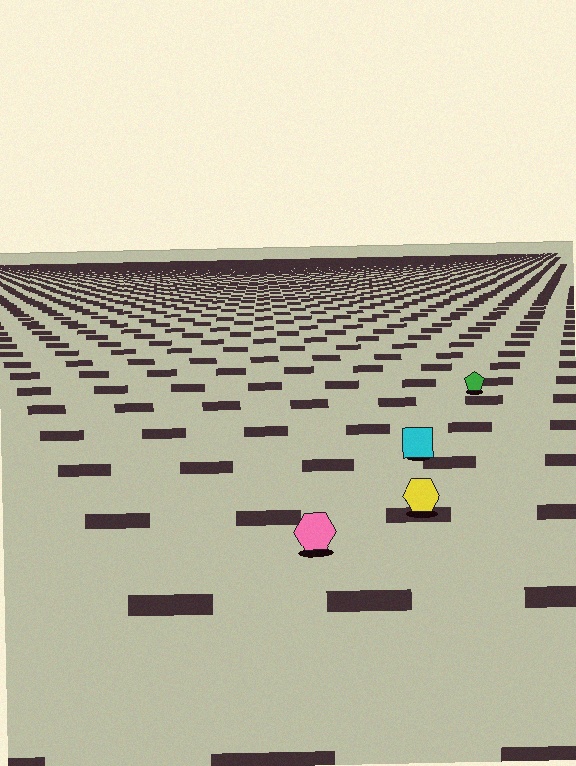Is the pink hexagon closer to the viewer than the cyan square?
Yes. The pink hexagon is closer — you can tell from the texture gradient: the ground texture is coarser near it.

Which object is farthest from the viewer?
The green pentagon is farthest from the viewer. It appears smaller and the ground texture around it is denser.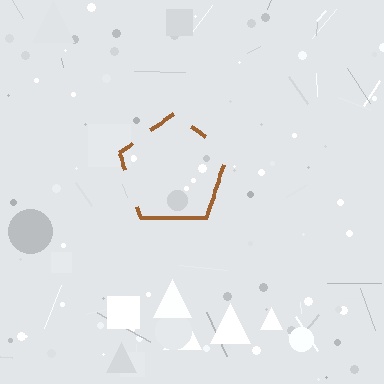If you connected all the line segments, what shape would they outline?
They would outline a pentagon.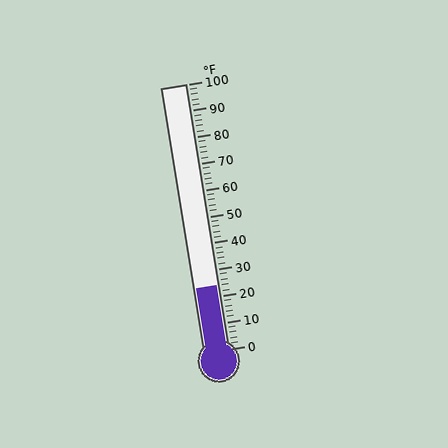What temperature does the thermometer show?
The thermometer shows approximately 24°F.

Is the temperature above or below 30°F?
The temperature is below 30°F.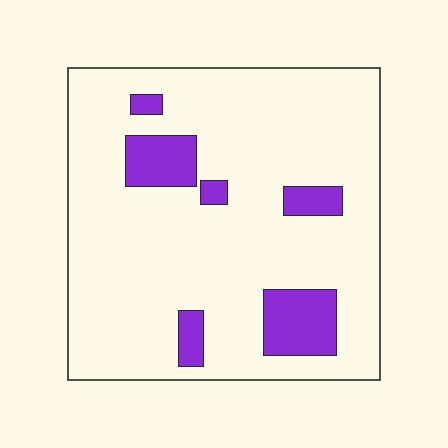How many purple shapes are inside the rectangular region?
6.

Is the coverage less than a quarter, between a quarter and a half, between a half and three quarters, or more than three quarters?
Less than a quarter.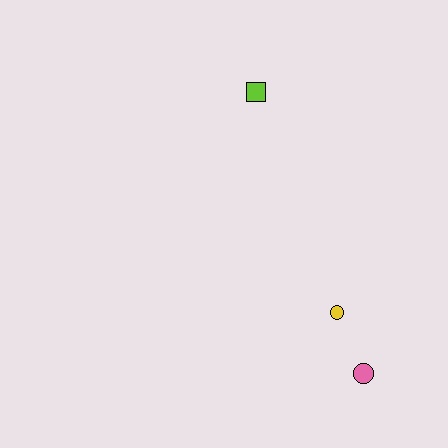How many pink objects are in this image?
There is 1 pink object.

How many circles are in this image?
There are 2 circles.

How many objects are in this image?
There are 3 objects.